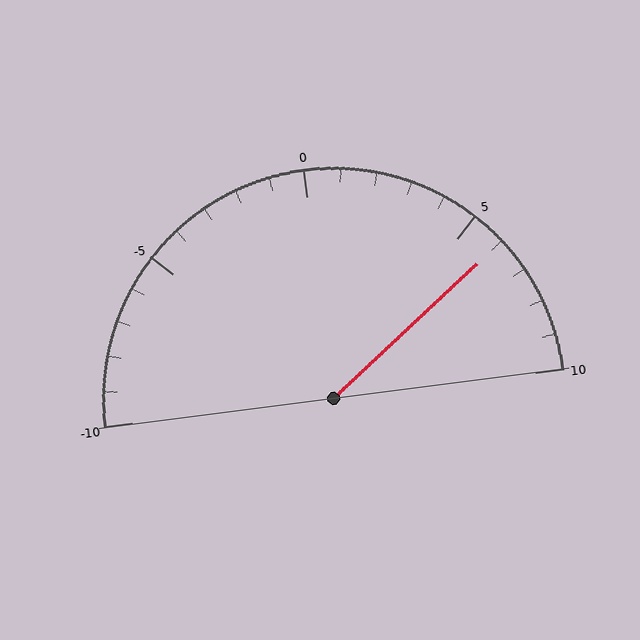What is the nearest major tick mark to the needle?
The nearest major tick mark is 5.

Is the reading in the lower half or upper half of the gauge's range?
The reading is in the upper half of the range (-10 to 10).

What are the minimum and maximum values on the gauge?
The gauge ranges from -10 to 10.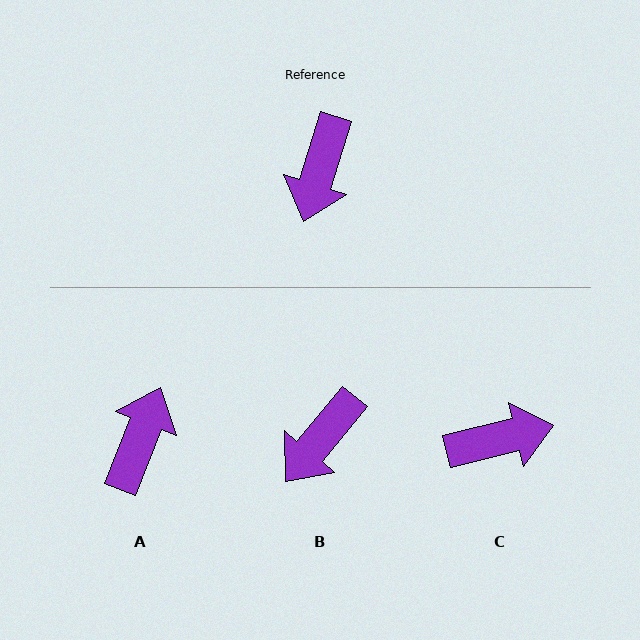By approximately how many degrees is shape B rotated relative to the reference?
Approximately 22 degrees clockwise.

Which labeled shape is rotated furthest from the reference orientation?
A, about 176 degrees away.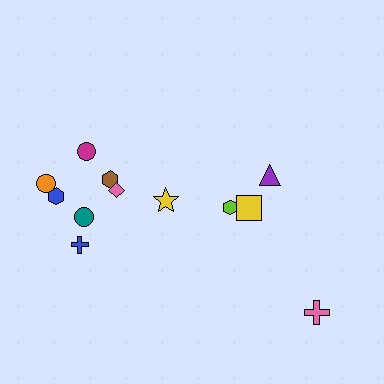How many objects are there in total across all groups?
There are 12 objects.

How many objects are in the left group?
There are 8 objects.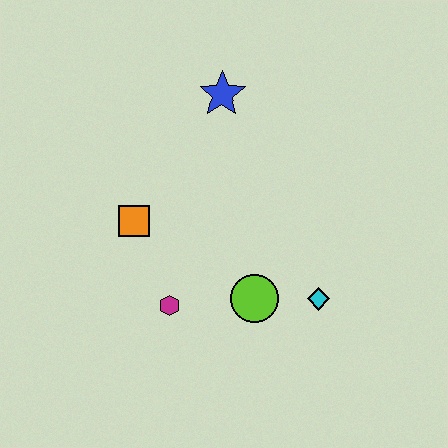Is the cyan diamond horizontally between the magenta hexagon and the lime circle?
No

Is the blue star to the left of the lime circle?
Yes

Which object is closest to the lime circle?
The cyan diamond is closest to the lime circle.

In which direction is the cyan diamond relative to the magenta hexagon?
The cyan diamond is to the right of the magenta hexagon.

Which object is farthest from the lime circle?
The blue star is farthest from the lime circle.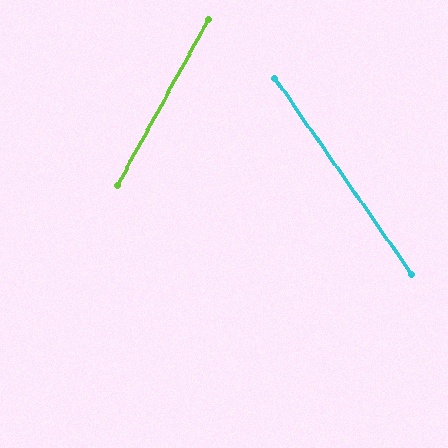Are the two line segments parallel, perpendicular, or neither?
Neither parallel nor perpendicular — they differ by about 64°.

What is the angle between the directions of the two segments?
Approximately 64 degrees.